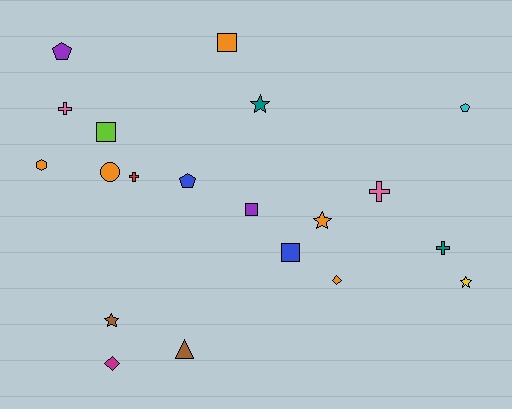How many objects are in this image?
There are 20 objects.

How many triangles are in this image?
There is 1 triangle.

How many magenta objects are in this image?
There is 1 magenta object.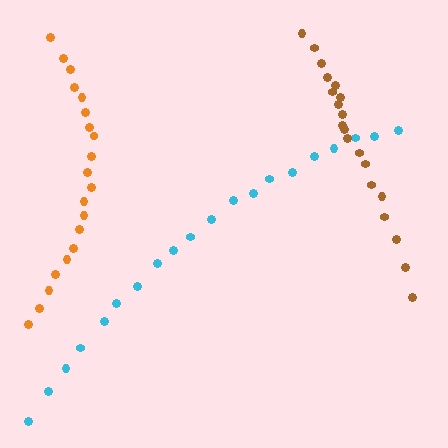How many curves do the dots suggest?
There are 3 distinct paths.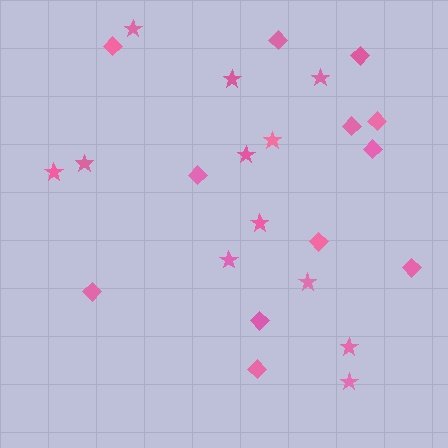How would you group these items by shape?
There are 2 groups: one group of stars (12) and one group of diamonds (12).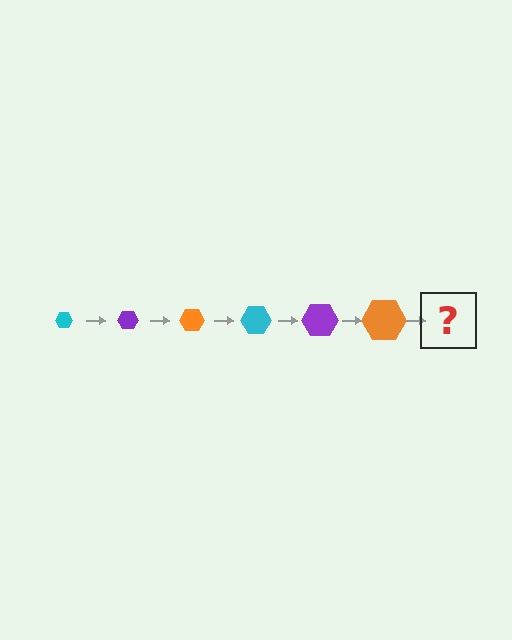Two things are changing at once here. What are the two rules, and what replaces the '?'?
The two rules are that the hexagon grows larger each step and the color cycles through cyan, purple, and orange. The '?' should be a cyan hexagon, larger than the previous one.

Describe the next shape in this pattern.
It should be a cyan hexagon, larger than the previous one.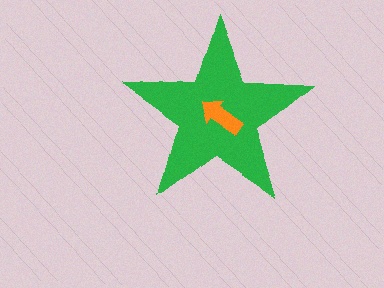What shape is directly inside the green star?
The orange arrow.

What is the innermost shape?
The orange arrow.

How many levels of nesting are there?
2.